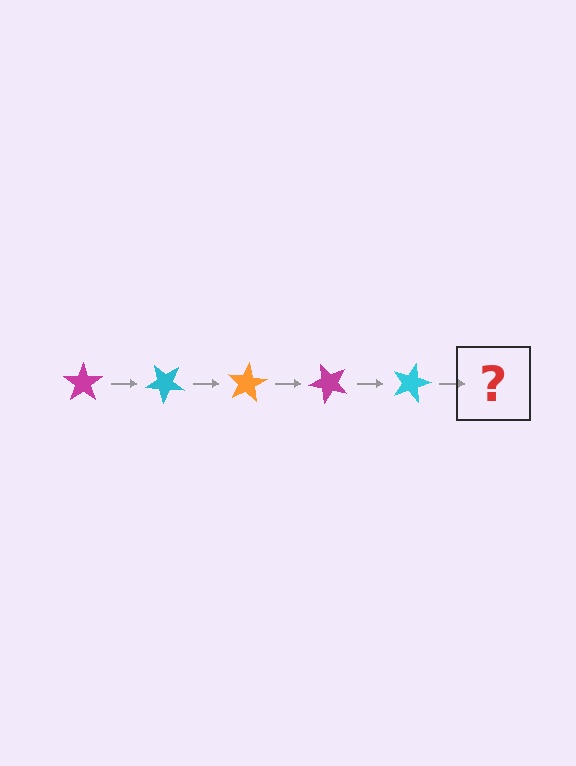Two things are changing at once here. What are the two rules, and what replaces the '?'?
The two rules are that it rotates 40 degrees each step and the color cycles through magenta, cyan, and orange. The '?' should be an orange star, rotated 200 degrees from the start.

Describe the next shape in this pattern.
It should be an orange star, rotated 200 degrees from the start.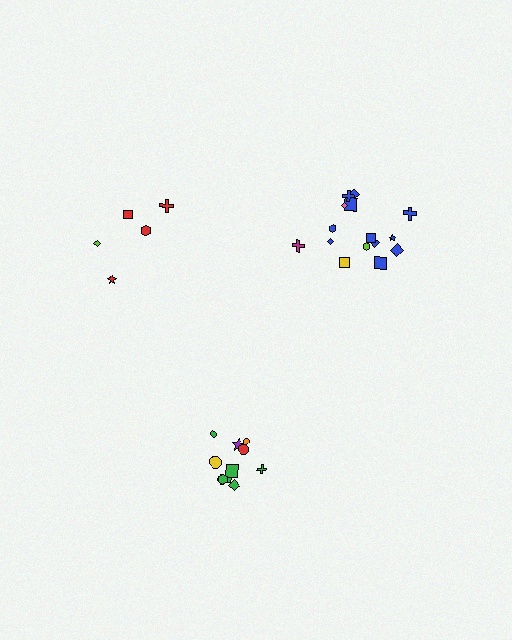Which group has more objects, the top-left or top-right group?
The top-right group.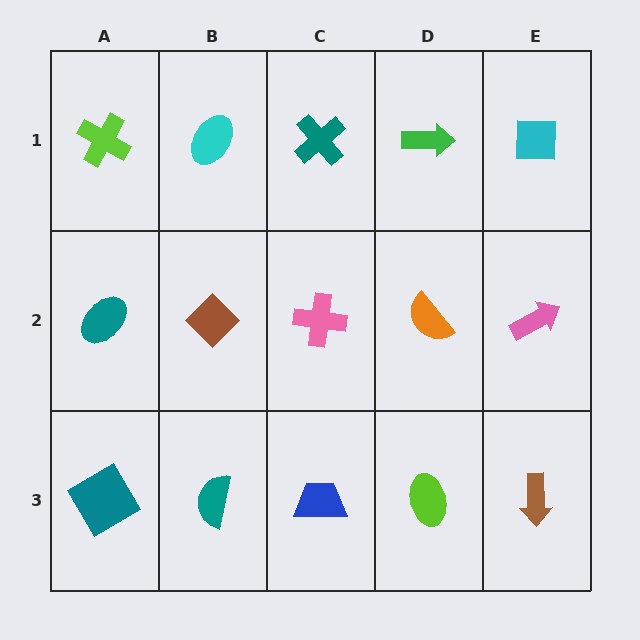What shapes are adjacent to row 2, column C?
A teal cross (row 1, column C), a blue trapezoid (row 3, column C), a brown diamond (row 2, column B), an orange semicircle (row 2, column D).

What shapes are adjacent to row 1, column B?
A brown diamond (row 2, column B), a lime cross (row 1, column A), a teal cross (row 1, column C).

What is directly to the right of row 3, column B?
A blue trapezoid.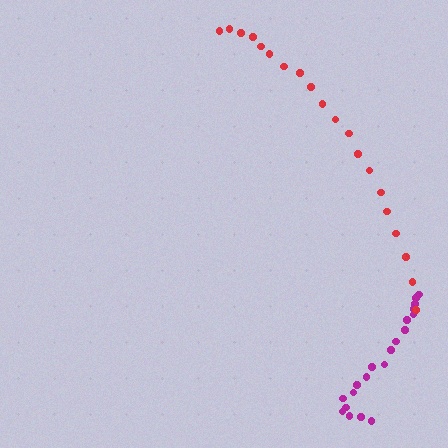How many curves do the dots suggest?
There are 2 distinct paths.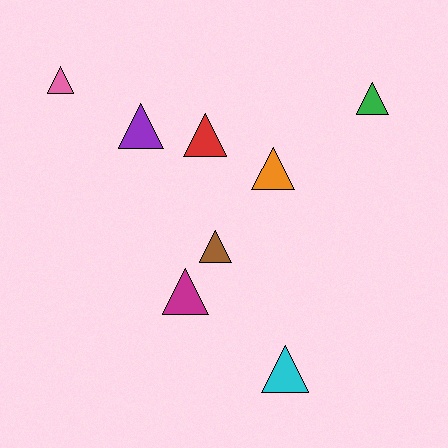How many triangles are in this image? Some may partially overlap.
There are 8 triangles.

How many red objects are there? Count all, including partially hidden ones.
There is 1 red object.